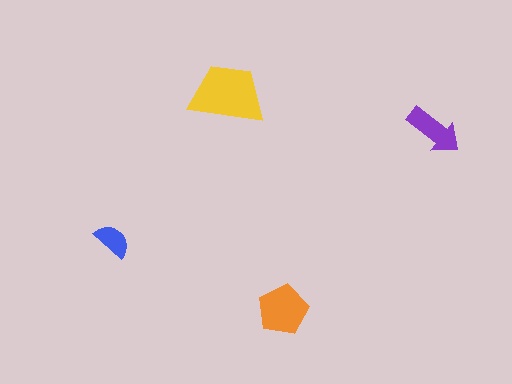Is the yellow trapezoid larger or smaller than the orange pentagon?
Larger.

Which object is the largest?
The yellow trapezoid.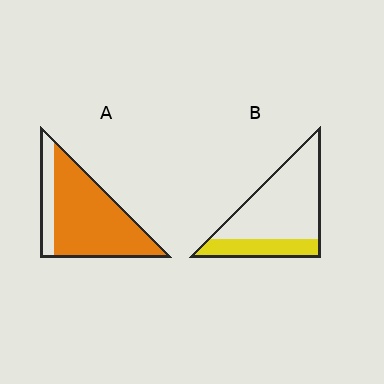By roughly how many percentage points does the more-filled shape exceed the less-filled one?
By roughly 55 percentage points (A over B).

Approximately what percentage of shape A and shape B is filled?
A is approximately 80% and B is approximately 25%.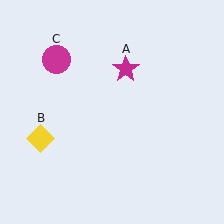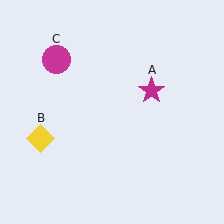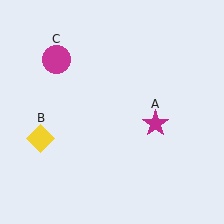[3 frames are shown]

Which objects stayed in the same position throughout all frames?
Yellow diamond (object B) and magenta circle (object C) remained stationary.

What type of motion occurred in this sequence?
The magenta star (object A) rotated clockwise around the center of the scene.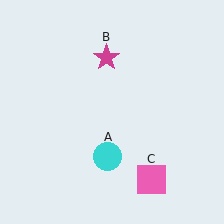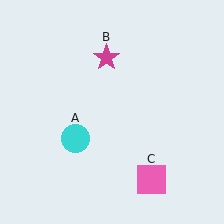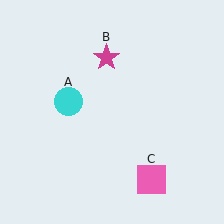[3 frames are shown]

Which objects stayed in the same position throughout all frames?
Magenta star (object B) and pink square (object C) remained stationary.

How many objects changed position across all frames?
1 object changed position: cyan circle (object A).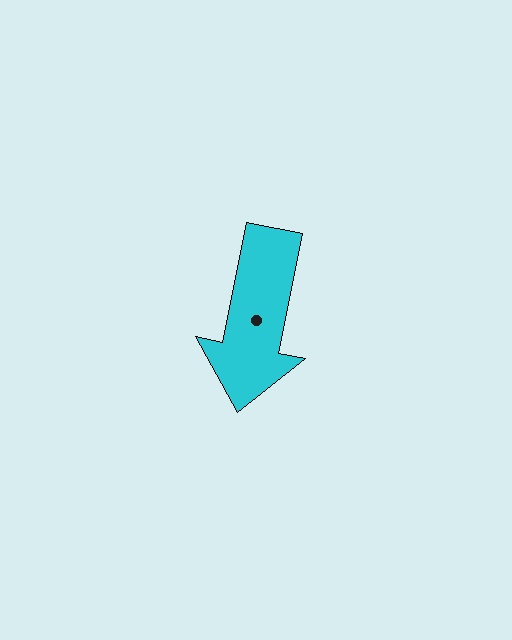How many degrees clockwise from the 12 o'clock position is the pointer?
Approximately 191 degrees.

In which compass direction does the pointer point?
South.